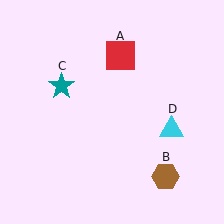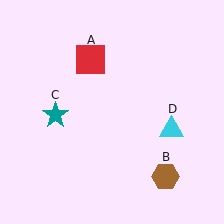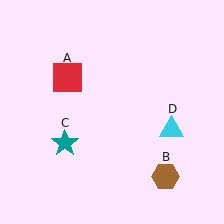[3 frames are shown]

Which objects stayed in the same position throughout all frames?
Brown hexagon (object B) and cyan triangle (object D) remained stationary.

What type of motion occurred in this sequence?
The red square (object A), teal star (object C) rotated counterclockwise around the center of the scene.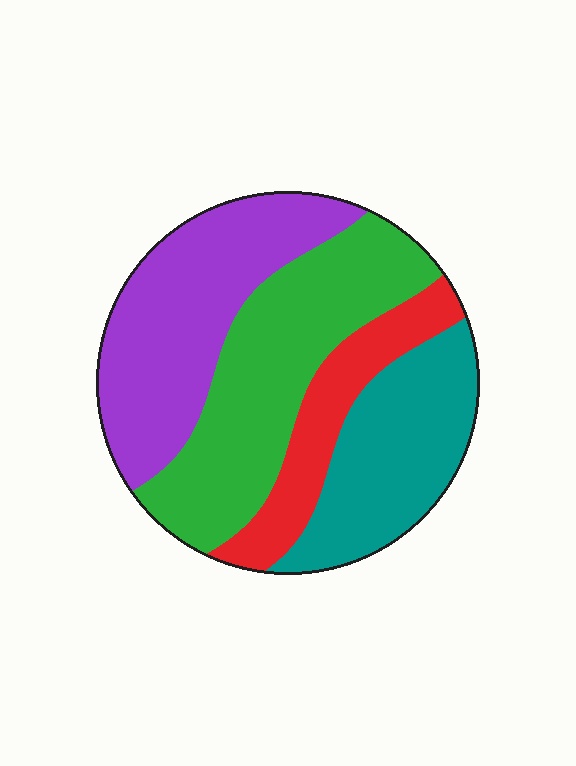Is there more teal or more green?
Green.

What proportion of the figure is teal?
Teal covers about 25% of the figure.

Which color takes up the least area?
Red, at roughly 15%.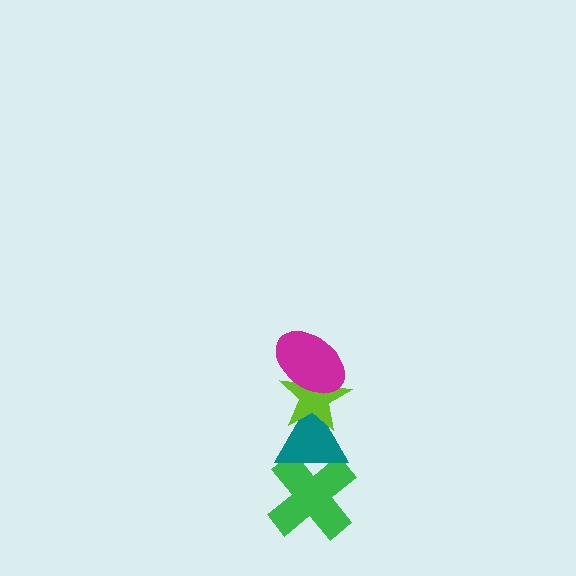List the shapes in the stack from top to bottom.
From top to bottom: the magenta ellipse, the lime star, the teal triangle, the green cross.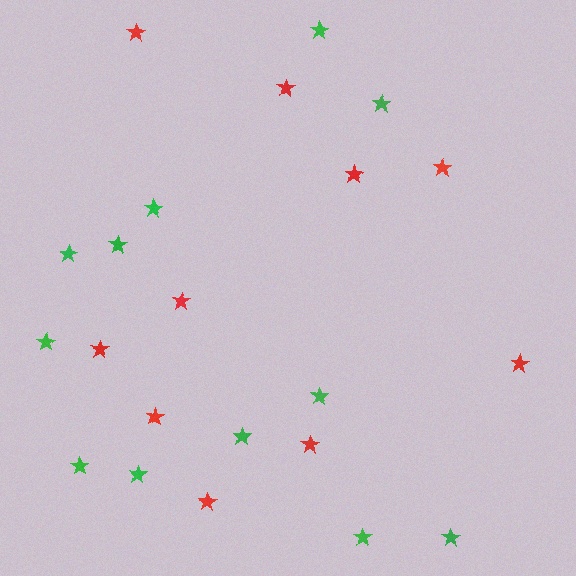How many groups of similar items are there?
There are 2 groups: one group of red stars (10) and one group of green stars (12).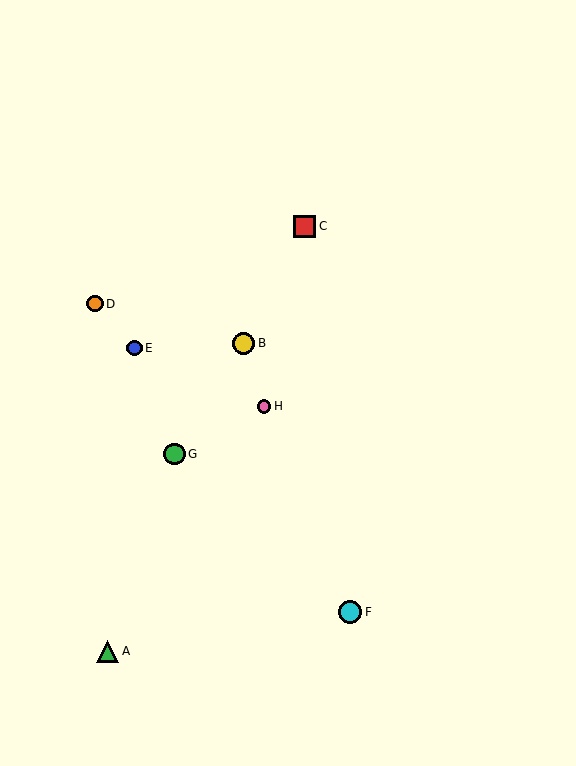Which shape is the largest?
The cyan circle (labeled F) is the largest.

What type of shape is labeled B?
Shape B is a yellow circle.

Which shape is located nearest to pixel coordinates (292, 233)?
The red square (labeled C) at (305, 226) is nearest to that location.